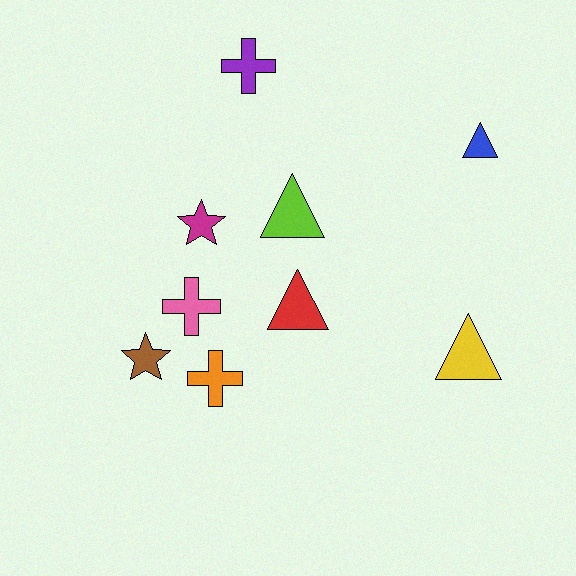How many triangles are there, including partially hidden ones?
There are 4 triangles.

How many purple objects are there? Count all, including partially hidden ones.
There is 1 purple object.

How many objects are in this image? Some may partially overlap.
There are 9 objects.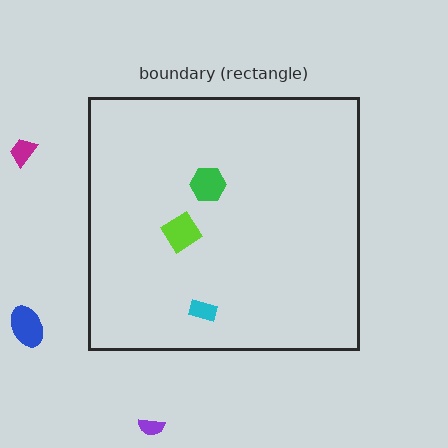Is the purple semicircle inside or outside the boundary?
Outside.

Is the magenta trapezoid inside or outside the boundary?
Outside.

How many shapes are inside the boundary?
3 inside, 3 outside.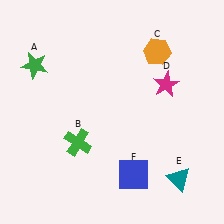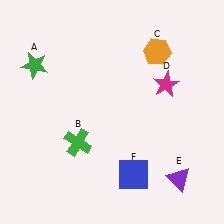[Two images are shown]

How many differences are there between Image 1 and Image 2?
There is 1 difference between the two images.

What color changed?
The triangle (E) changed from teal in Image 1 to purple in Image 2.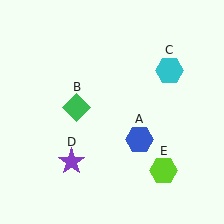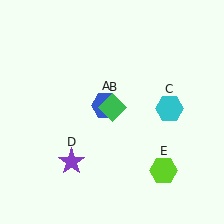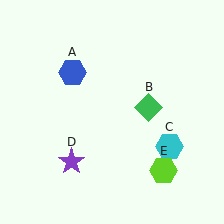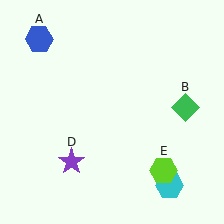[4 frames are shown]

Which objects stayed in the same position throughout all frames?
Purple star (object D) and lime hexagon (object E) remained stationary.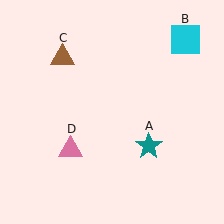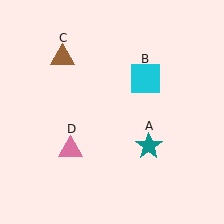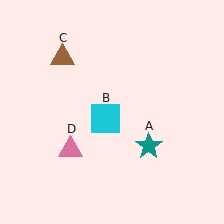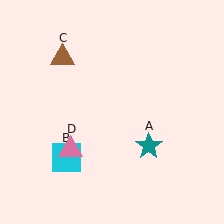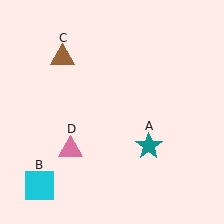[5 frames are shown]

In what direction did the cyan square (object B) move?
The cyan square (object B) moved down and to the left.